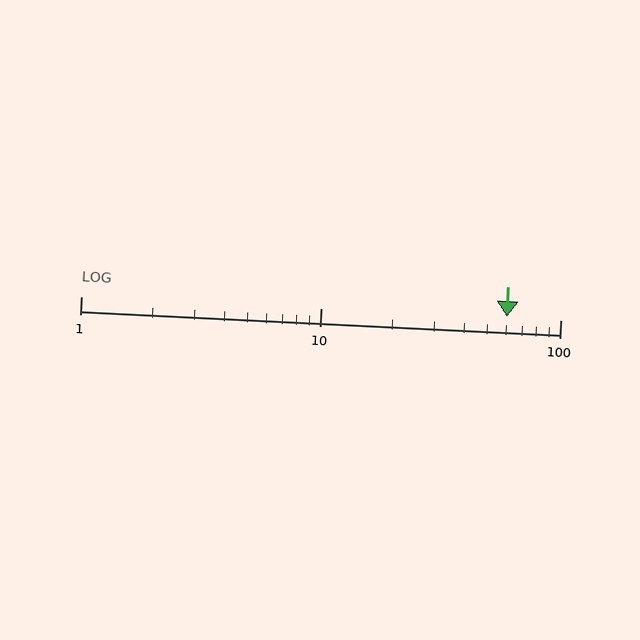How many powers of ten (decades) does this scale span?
The scale spans 2 decades, from 1 to 100.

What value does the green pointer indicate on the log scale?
The pointer indicates approximately 60.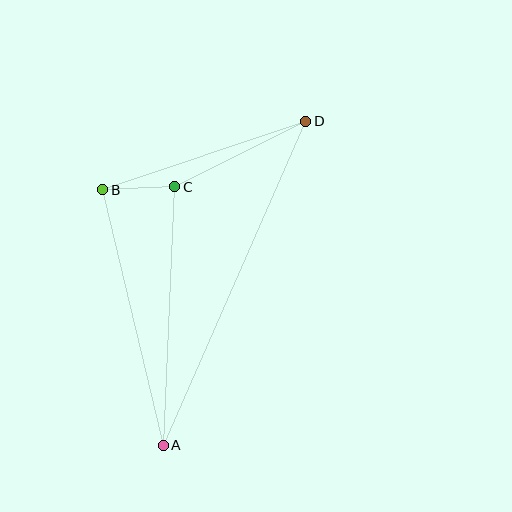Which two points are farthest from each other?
Points A and D are farthest from each other.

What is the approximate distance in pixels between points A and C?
The distance between A and C is approximately 259 pixels.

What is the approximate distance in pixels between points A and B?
The distance between A and B is approximately 263 pixels.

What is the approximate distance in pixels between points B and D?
The distance between B and D is approximately 215 pixels.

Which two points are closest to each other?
Points B and C are closest to each other.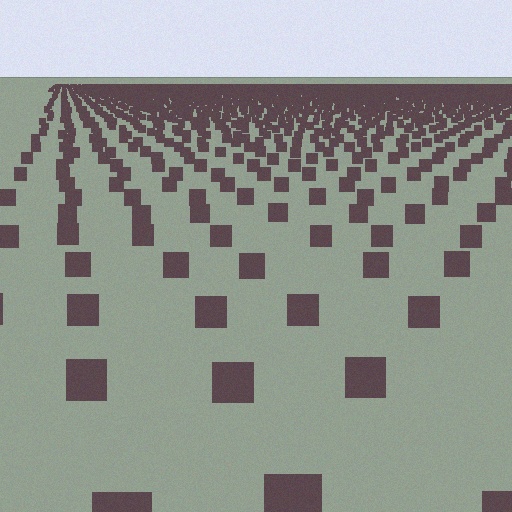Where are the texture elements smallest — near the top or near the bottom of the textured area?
Near the top.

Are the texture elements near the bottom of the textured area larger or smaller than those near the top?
Larger. Near the bottom, elements are closer to the viewer and appear at a bigger on-screen size.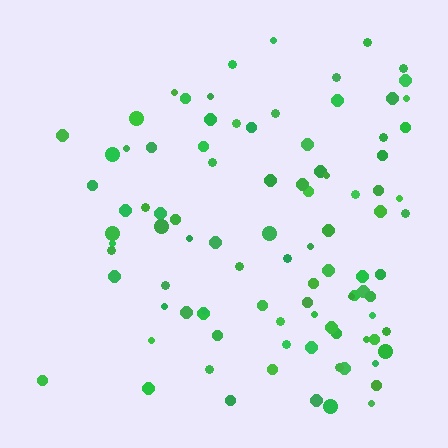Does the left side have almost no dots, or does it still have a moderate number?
Still a moderate number, just noticeably fewer than the right.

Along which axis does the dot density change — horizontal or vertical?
Horizontal.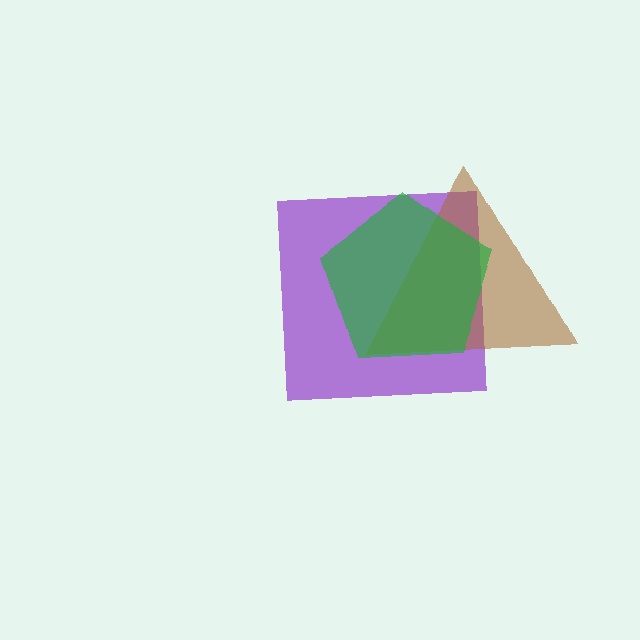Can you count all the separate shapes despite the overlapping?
Yes, there are 3 separate shapes.